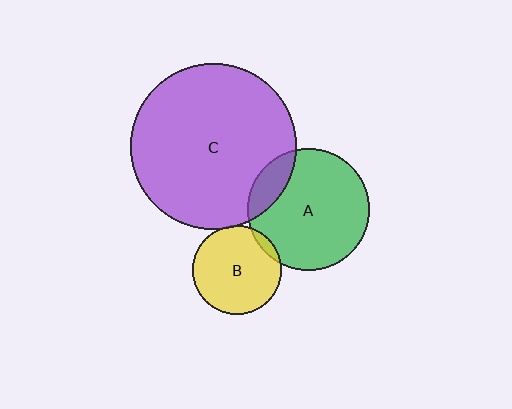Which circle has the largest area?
Circle C (purple).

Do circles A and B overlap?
Yes.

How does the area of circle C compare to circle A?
Approximately 1.9 times.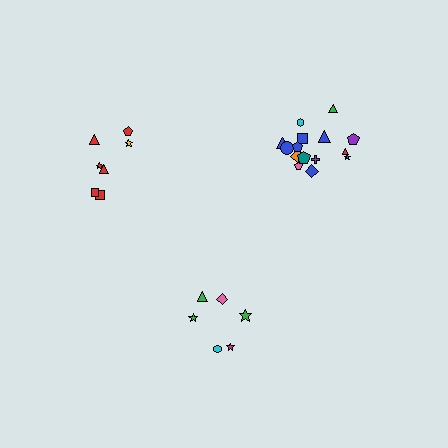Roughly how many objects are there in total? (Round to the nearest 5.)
Roughly 30 objects in total.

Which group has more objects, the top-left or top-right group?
The top-right group.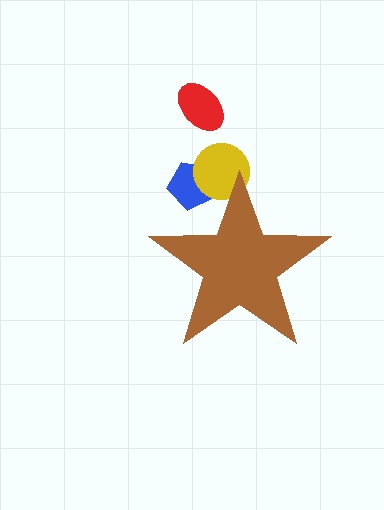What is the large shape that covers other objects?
A brown star.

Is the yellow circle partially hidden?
Yes, the yellow circle is partially hidden behind the brown star.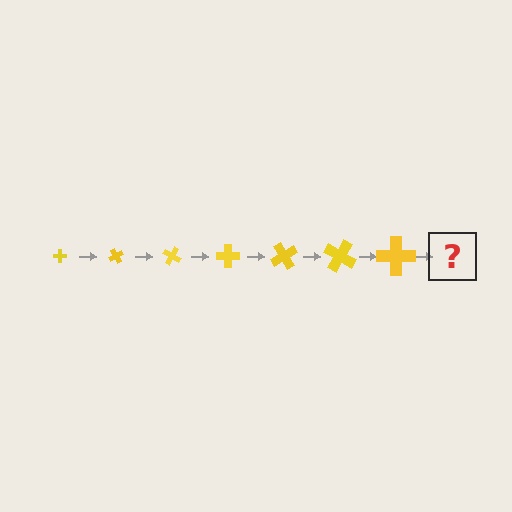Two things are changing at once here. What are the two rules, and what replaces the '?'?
The two rules are that the cross grows larger each step and it rotates 60 degrees each step. The '?' should be a cross, larger than the previous one and rotated 420 degrees from the start.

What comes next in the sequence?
The next element should be a cross, larger than the previous one and rotated 420 degrees from the start.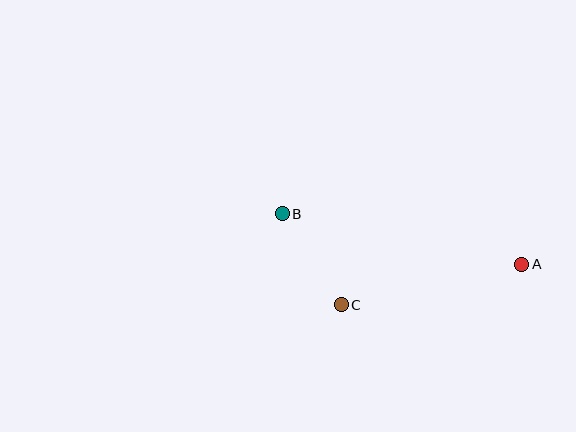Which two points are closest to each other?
Points B and C are closest to each other.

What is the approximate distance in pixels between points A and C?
The distance between A and C is approximately 185 pixels.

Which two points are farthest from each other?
Points A and B are farthest from each other.